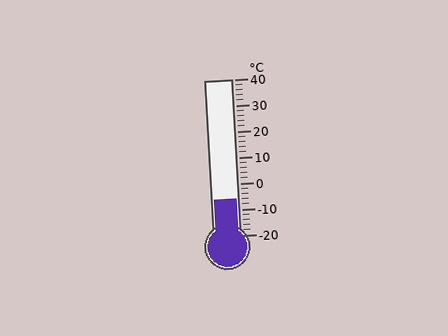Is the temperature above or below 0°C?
The temperature is below 0°C.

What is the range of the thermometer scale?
The thermometer scale ranges from -20°C to 40°C.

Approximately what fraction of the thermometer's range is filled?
The thermometer is filled to approximately 25% of its range.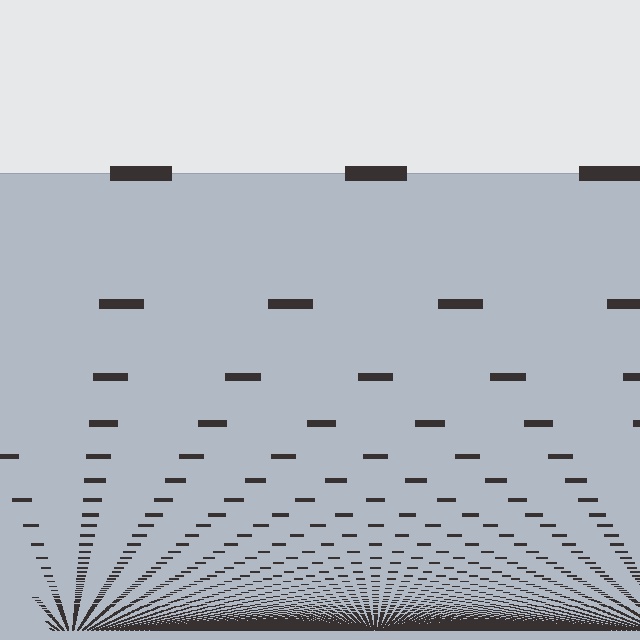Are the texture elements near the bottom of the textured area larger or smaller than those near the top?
Smaller. The gradient is inverted — elements near the bottom are smaller and denser.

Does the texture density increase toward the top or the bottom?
Density increases toward the bottom.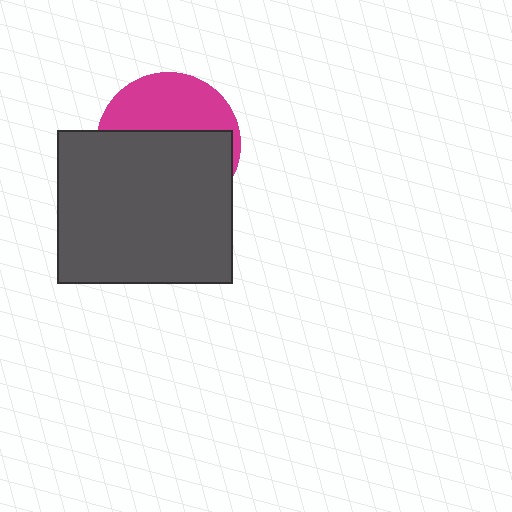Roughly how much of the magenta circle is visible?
A small part of it is visible (roughly 39%).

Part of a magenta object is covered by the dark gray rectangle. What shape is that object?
It is a circle.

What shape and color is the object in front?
The object in front is a dark gray rectangle.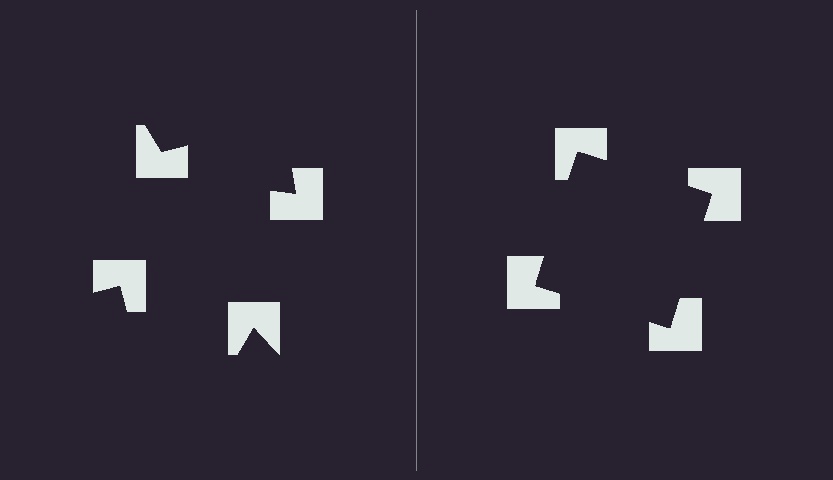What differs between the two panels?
The notched squares are positioned identically on both sides; only the wedge orientations differ. On the right they align to a square; on the left they are misaligned.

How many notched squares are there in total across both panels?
8 — 4 on each side.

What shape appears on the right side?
An illusory square.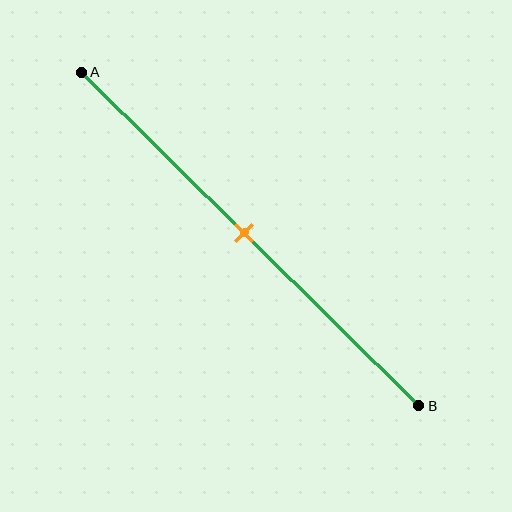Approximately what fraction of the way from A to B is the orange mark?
The orange mark is approximately 50% of the way from A to B.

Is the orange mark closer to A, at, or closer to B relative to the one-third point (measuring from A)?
The orange mark is closer to point B than the one-third point of segment AB.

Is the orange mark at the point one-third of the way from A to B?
No, the mark is at about 50% from A, not at the 33% one-third point.